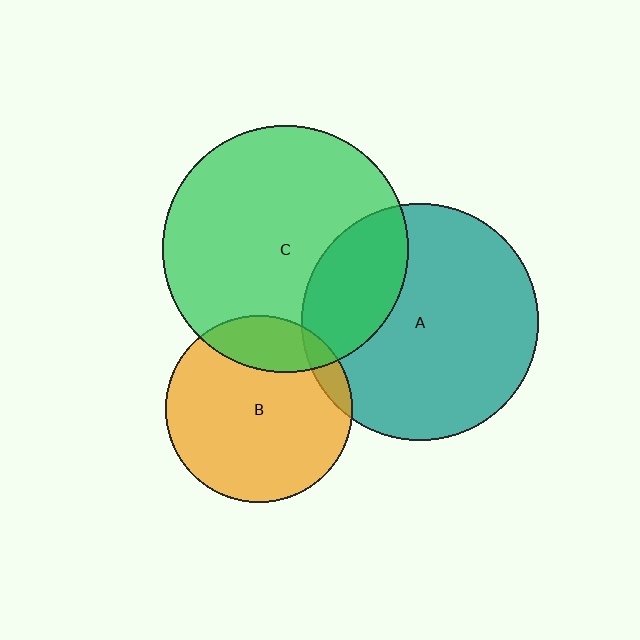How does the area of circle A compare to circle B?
Approximately 1.6 times.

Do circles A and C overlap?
Yes.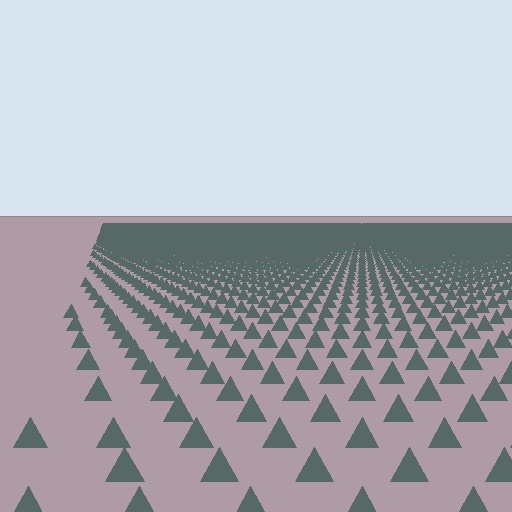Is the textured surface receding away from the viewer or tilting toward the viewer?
The surface is receding away from the viewer. Texture elements get smaller and denser toward the top.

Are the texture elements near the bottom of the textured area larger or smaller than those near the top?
Larger. Near the bottom, elements are closer to the viewer and appear at a bigger on-screen size.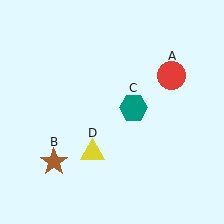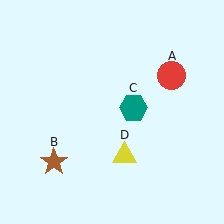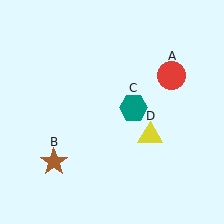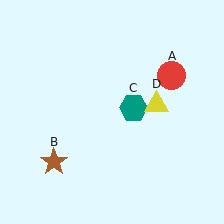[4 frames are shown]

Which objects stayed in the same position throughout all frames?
Red circle (object A) and brown star (object B) and teal hexagon (object C) remained stationary.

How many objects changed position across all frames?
1 object changed position: yellow triangle (object D).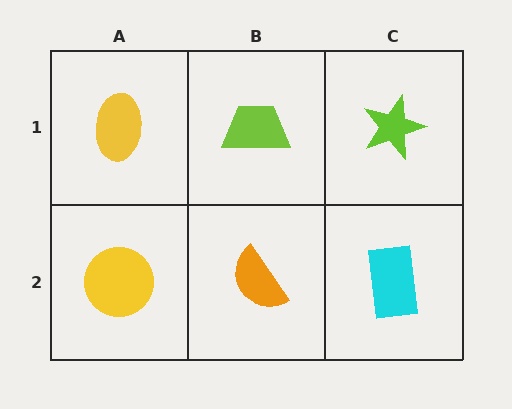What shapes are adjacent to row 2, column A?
A yellow ellipse (row 1, column A), an orange semicircle (row 2, column B).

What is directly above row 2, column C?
A lime star.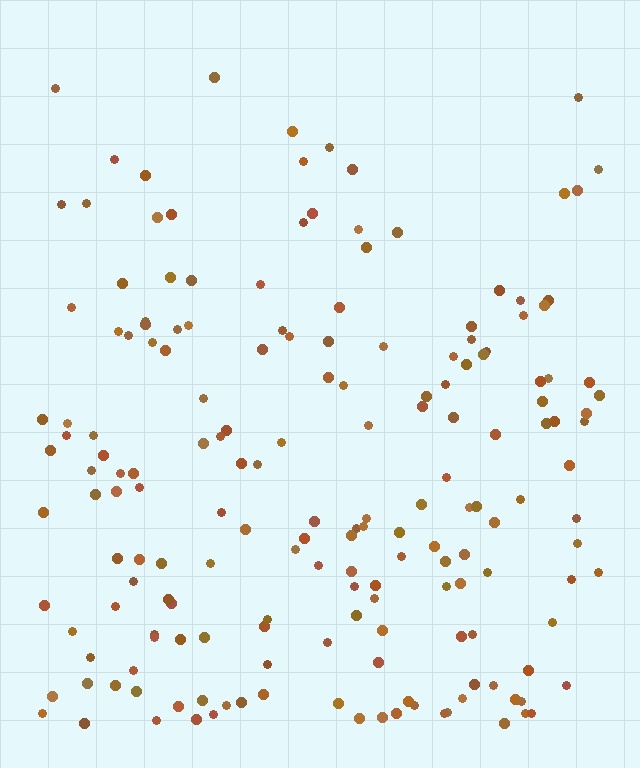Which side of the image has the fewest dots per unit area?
The top.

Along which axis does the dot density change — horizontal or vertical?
Vertical.